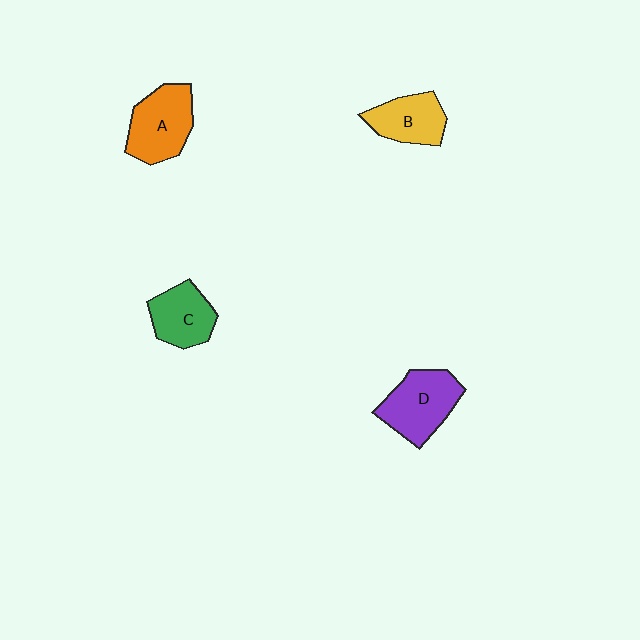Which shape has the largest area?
Shape D (purple).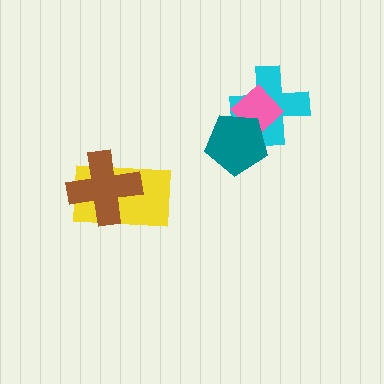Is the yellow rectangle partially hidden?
Yes, it is partially covered by another shape.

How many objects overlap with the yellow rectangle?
1 object overlaps with the yellow rectangle.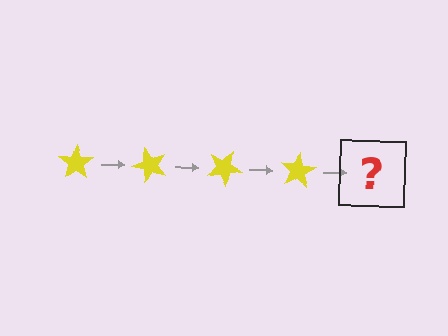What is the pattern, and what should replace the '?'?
The pattern is that the star rotates 50 degrees each step. The '?' should be a yellow star rotated 200 degrees.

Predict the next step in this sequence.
The next step is a yellow star rotated 200 degrees.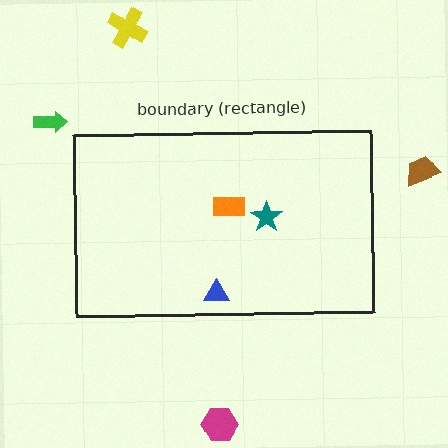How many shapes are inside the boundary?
3 inside, 4 outside.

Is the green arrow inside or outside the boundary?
Outside.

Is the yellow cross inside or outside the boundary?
Outside.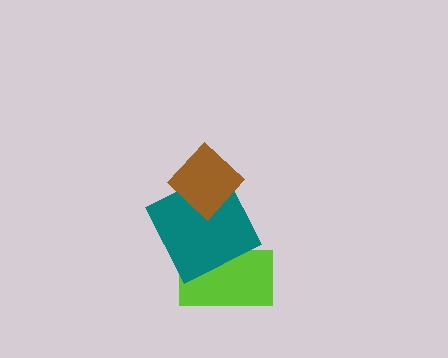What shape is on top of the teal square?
The brown diamond is on top of the teal square.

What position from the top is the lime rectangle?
The lime rectangle is 3rd from the top.